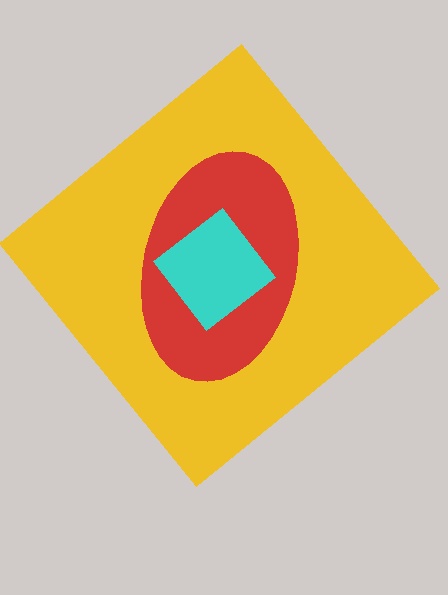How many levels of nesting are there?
3.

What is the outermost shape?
The yellow diamond.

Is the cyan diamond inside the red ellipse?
Yes.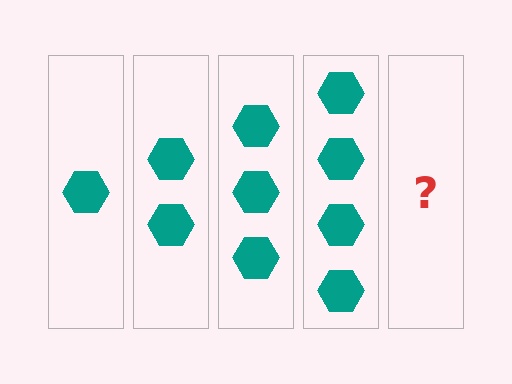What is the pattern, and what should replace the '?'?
The pattern is that each step adds one more hexagon. The '?' should be 5 hexagons.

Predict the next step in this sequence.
The next step is 5 hexagons.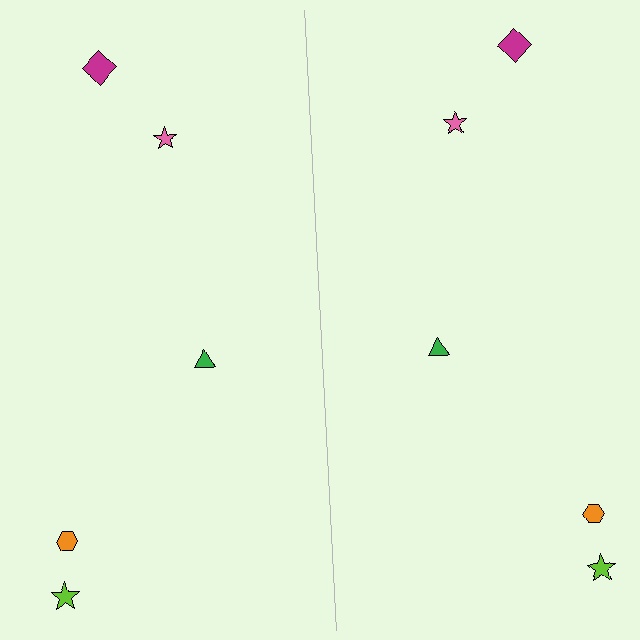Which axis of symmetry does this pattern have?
The pattern has a vertical axis of symmetry running through the center of the image.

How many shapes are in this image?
There are 10 shapes in this image.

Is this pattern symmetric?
Yes, this pattern has bilateral (reflection) symmetry.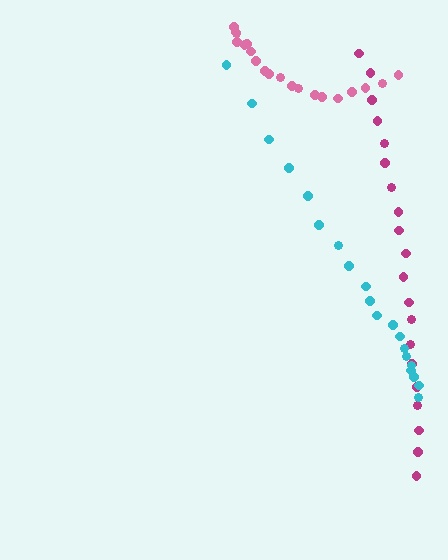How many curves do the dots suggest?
There are 3 distinct paths.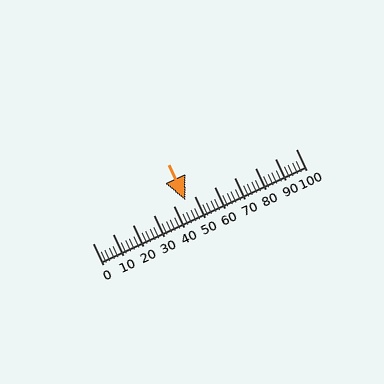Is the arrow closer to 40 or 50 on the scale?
The arrow is closer to 50.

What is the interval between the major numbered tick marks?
The major tick marks are spaced 10 units apart.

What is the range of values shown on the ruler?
The ruler shows values from 0 to 100.